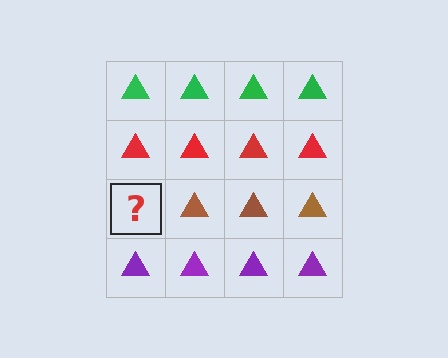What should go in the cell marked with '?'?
The missing cell should contain a brown triangle.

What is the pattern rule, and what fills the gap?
The rule is that each row has a consistent color. The gap should be filled with a brown triangle.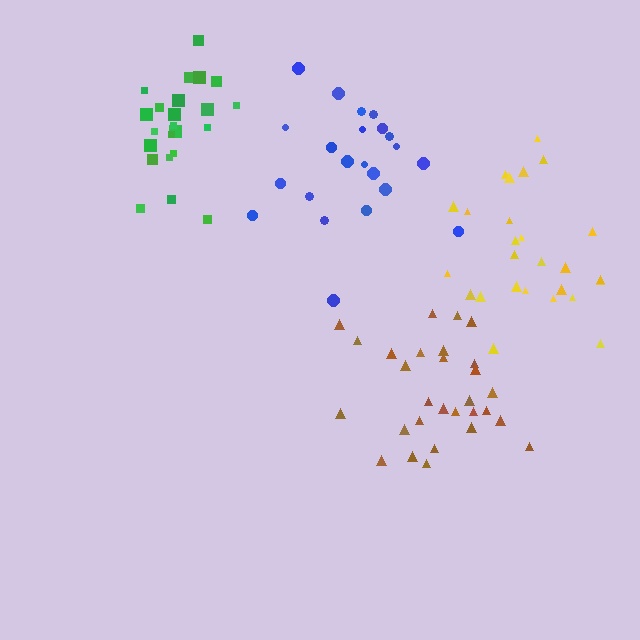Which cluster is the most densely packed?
Brown.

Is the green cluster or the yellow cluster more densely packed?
Green.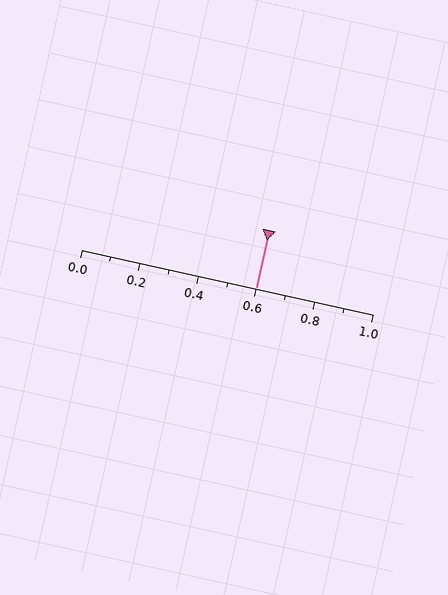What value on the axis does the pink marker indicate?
The marker indicates approximately 0.6.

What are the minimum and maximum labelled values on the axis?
The axis runs from 0.0 to 1.0.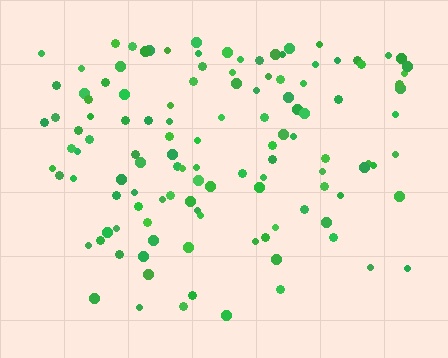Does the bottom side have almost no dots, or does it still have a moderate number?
Still a moderate number, just noticeably fewer than the top.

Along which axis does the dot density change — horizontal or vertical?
Vertical.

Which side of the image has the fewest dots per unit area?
The bottom.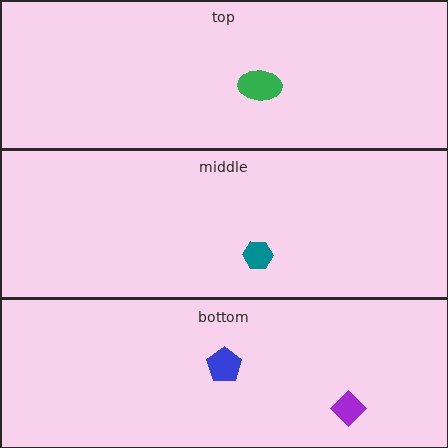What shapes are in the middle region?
The teal hexagon.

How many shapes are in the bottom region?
2.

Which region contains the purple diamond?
The bottom region.